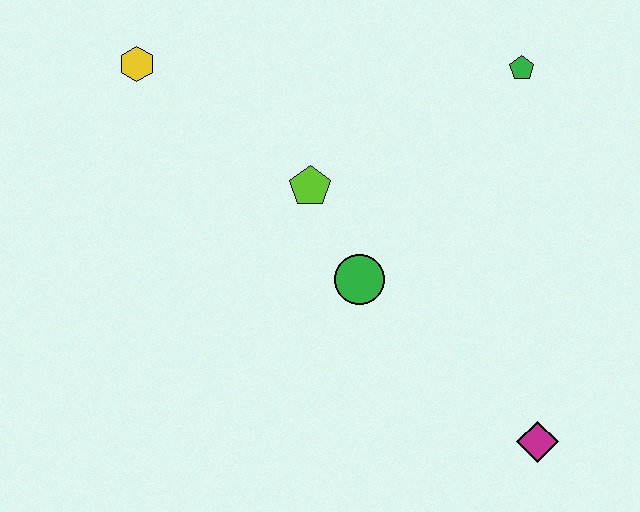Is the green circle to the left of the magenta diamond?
Yes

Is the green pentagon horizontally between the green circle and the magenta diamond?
Yes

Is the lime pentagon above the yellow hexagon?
No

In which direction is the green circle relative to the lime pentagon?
The green circle is below the lime pentagon.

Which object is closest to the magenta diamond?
The green circle is closest to the magenta diamond.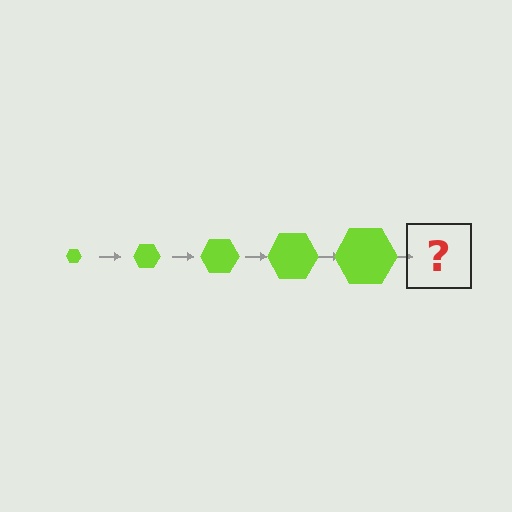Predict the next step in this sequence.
The next step is a lime hexagon, larger than the previous one.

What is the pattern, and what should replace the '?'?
The pattern is that the hexagon gets progressively larger each step. The '?' should be a lime hexagon, larger than the previous one.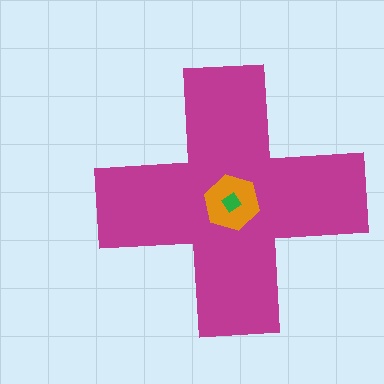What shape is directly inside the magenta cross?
The orange hexagon.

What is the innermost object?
The green diamond.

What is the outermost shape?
The magenta cross.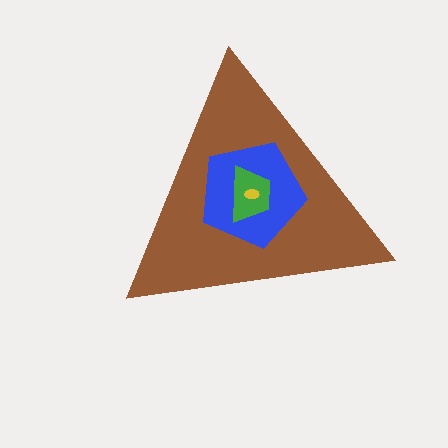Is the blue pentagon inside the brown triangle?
Yes.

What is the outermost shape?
The brown triangle.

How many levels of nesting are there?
4.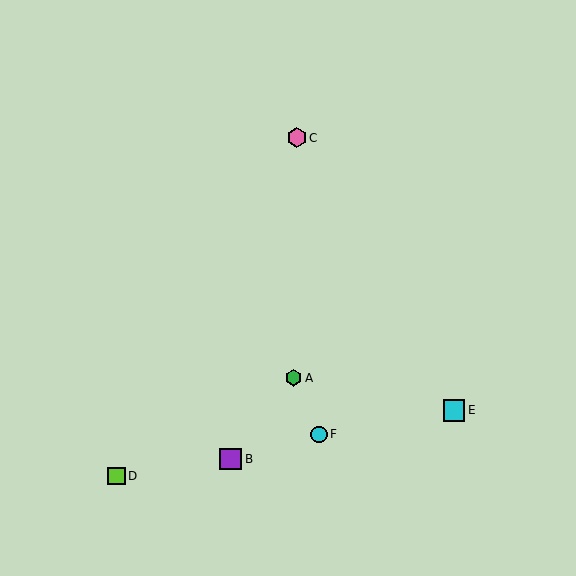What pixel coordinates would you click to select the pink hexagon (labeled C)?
Click at (297, 138) to select the pink hexagon C.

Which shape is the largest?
The cyan square (labeled E) is the largest.